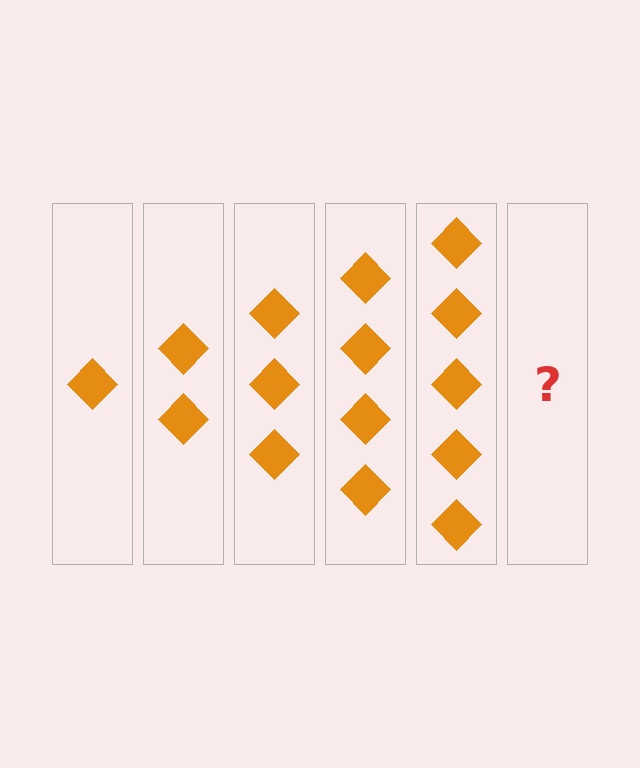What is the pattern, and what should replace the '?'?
The pattern is that each step adds one more diamond. The '?' should be 6 diamonds.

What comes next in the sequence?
The next element should be 6 diamonds.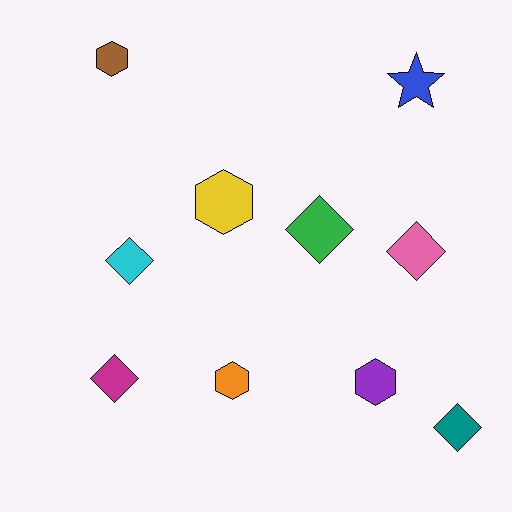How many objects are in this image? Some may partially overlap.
There are 10 objects.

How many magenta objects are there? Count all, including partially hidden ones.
There is 1 magenta object.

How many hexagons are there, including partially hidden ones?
There are 4 hexagons.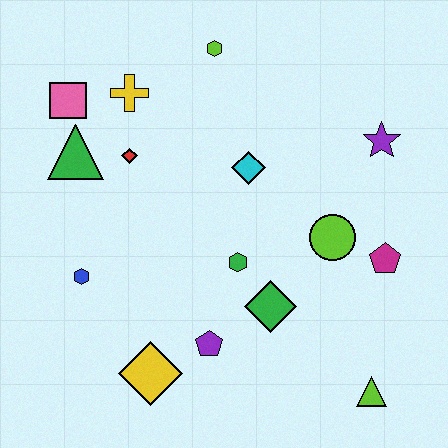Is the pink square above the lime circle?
Yes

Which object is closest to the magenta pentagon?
The lime circle is closest to the magenta pentagon.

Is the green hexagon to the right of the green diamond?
No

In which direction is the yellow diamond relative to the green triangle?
The yellow diamond is below the green triangle.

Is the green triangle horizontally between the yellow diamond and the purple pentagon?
No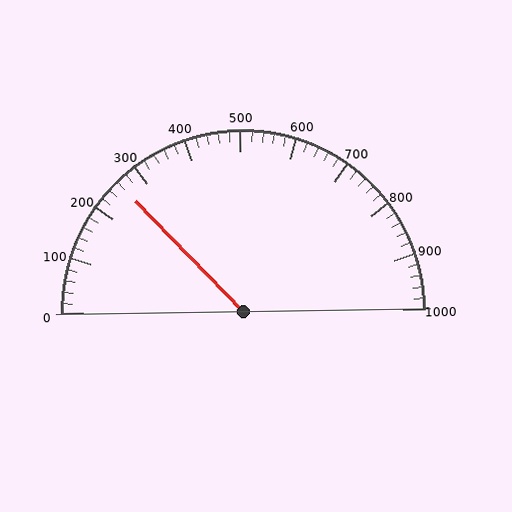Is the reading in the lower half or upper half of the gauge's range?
The reading is in the lower half of the range (0 to 1000).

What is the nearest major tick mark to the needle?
The nearest major tick mark is 300.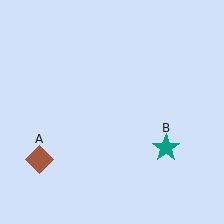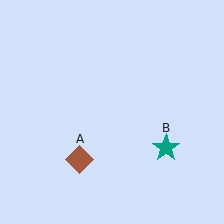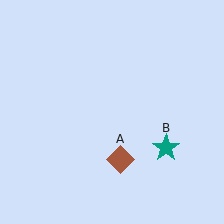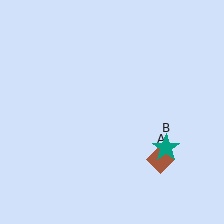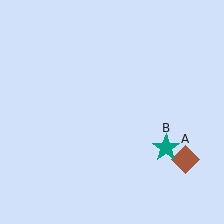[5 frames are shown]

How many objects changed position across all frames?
1 object changed position: brown diamond (object A).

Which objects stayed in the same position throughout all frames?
Teal star (object B) remained stationary.